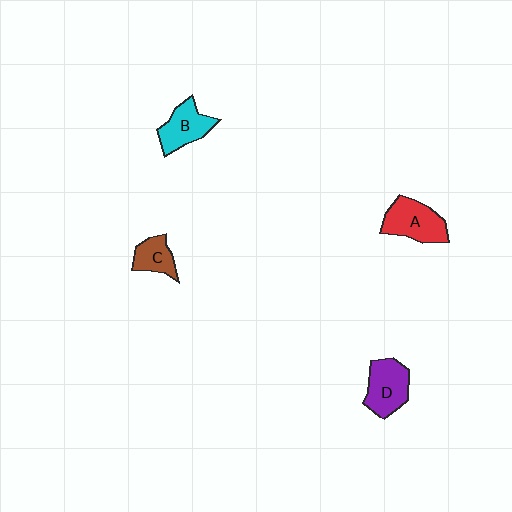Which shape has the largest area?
Shape A (red).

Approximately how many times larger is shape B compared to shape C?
Approximately 1.4 times.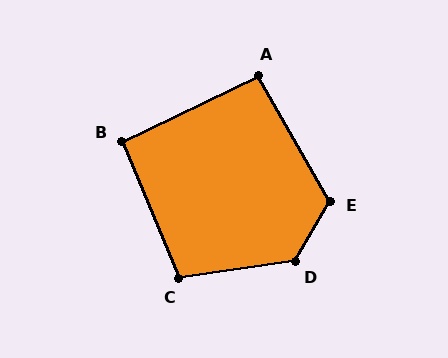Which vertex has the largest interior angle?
D, at approximately 129 degrees.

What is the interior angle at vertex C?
Approximately 104 degrees (obtuse).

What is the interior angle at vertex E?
Approximately 120 degrees (obtuse).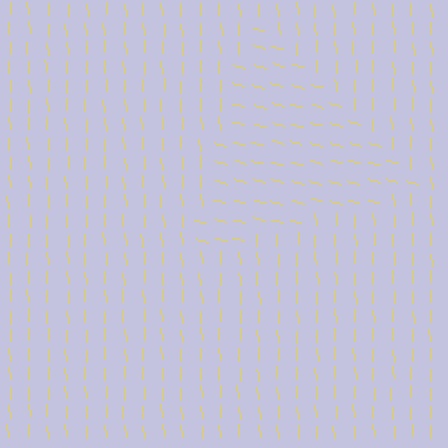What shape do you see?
I see a triangle.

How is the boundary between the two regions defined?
The boundary is defined purely by a change in line orientation (approximately 73 degrees difference). All lines are the same color and thickness.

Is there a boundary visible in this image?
Yes, there is a texture boundary formed by a change in line orientation.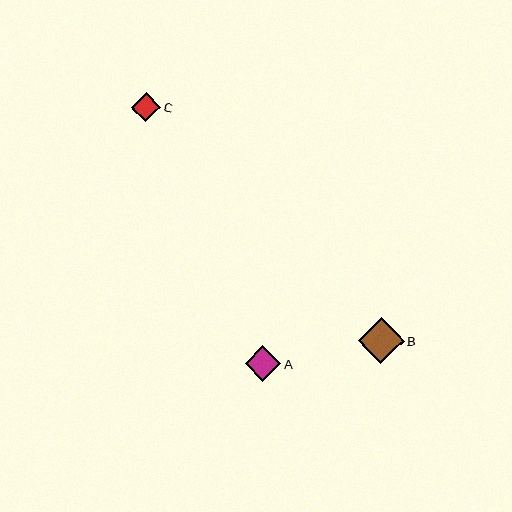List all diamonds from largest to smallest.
From largest to smallest: B, A, C.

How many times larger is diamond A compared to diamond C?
Diamond A is approximately 1.2 times the size of diamond C.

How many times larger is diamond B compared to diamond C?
Diamond B is approximately 1.6 times the size of diamond C.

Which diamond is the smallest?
Diamond C is the smallest with a size of approximately 29 pixels.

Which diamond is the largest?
Diamond B is the largest with a size of approximately 45 pixels.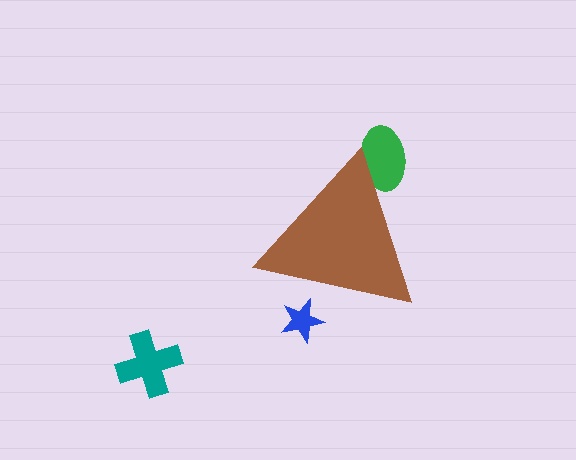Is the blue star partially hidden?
Yes, the blue star is partially hidden behind the brown triangle.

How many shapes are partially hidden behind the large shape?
2 shapes are partially hidden.